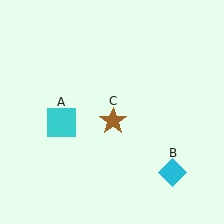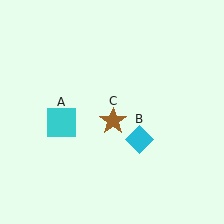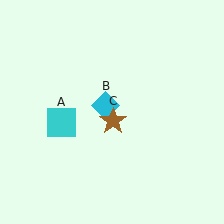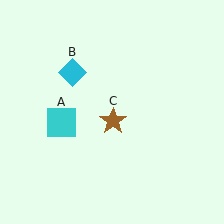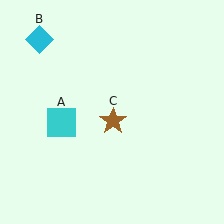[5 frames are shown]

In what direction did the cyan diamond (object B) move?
The cyan diamond (object B) moved up and to the left.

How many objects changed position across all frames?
1 object changed position: cyan diamond (object B).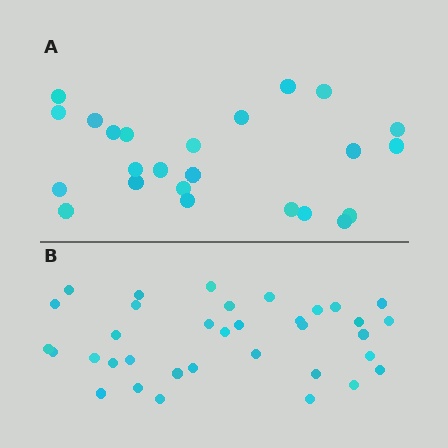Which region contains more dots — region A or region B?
Region B (the bottom region) has more dots.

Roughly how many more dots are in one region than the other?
Region B has roughly 12 or so more dots than region A.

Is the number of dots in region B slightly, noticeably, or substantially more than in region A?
Region B has substantially more. The ratio is roughly 1.5 to 1.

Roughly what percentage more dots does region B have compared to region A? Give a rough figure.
About 45% more.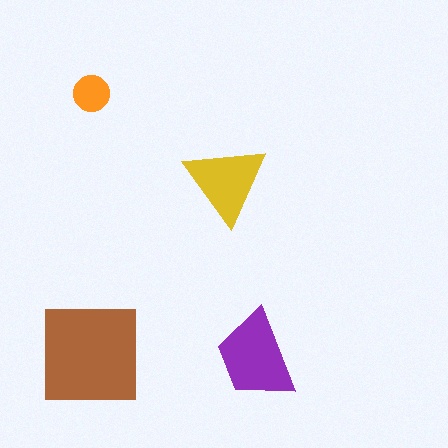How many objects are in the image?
There are 4 objects in the image.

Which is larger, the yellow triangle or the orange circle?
The yellow triangle.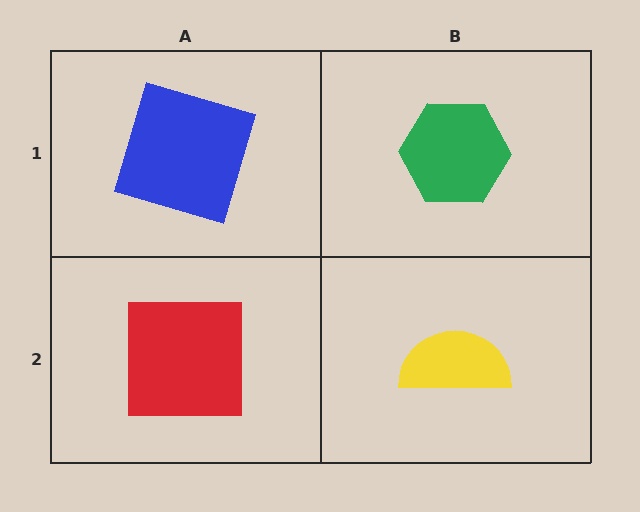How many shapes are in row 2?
2 shapes.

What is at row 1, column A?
A blue square.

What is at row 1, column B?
A green hexagon.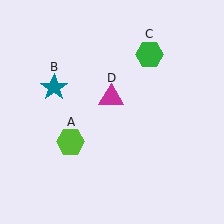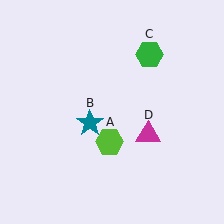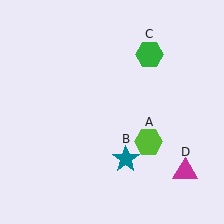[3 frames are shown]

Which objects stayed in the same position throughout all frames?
Green hexagon (object C) remained stationary.